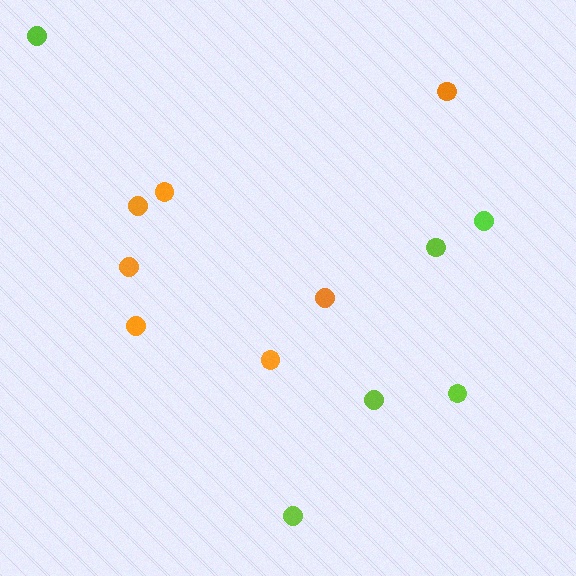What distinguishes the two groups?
There are 2 groups: one group of lime circles (6) and one group of orange circles (7).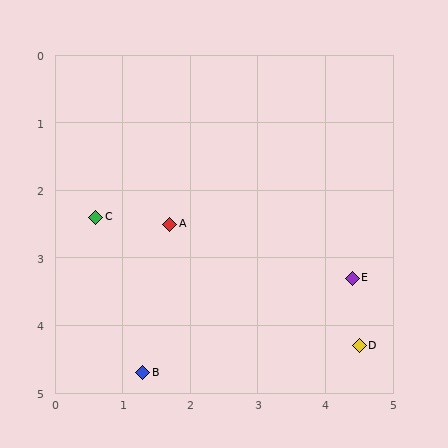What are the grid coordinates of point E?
Point E is at approximately (4.4, 3.3).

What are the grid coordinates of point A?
Point A is at approximately (1.7, 2.5).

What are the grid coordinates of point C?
Point C is at approximately (0.6, 2.4).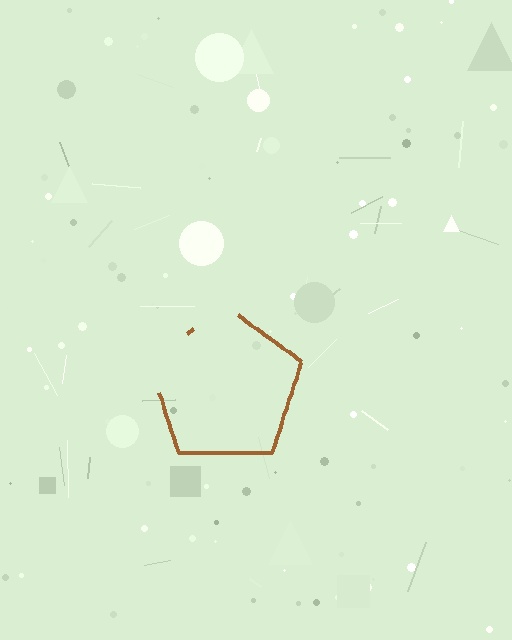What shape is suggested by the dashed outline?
The dashed outline suggests a pentagon.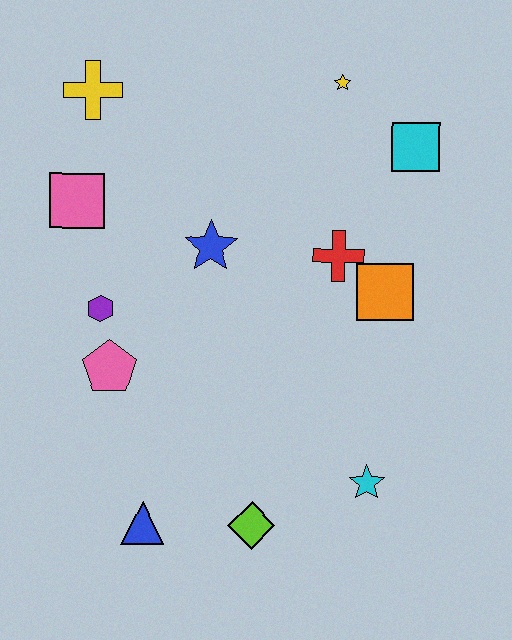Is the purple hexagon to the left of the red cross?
Yes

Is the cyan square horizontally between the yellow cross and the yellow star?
No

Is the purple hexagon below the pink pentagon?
No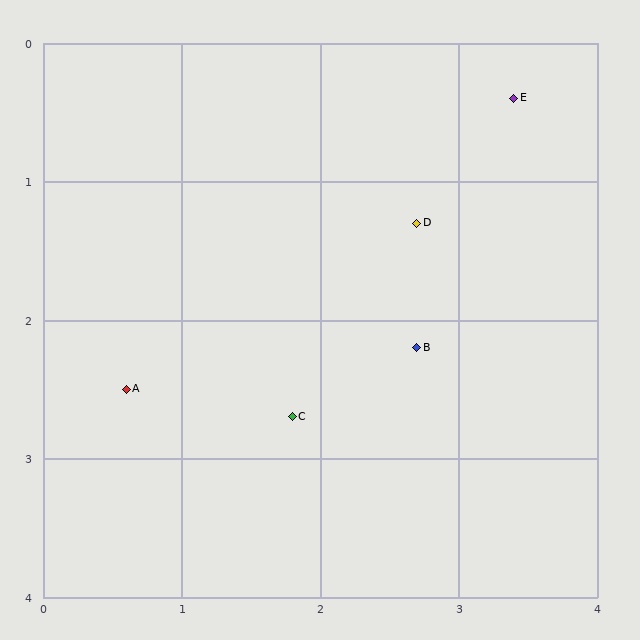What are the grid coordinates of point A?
Point A is at approximately (0.6, 2.5).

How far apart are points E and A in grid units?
Points E and A are about 3.5 grid units apart.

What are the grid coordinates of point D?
Point D is at approximately (2.7, 1.3).